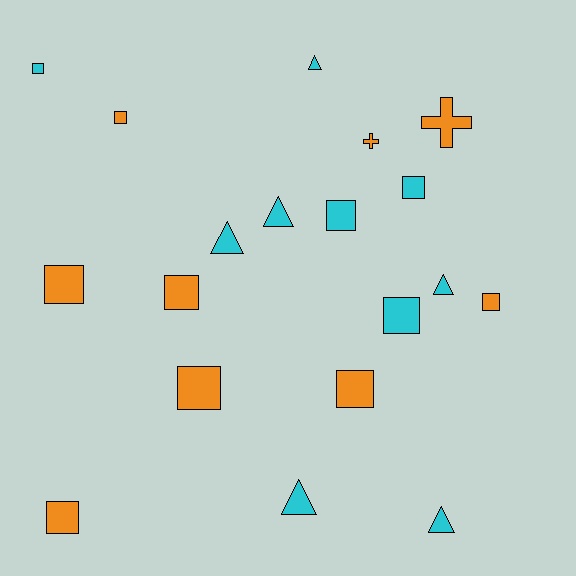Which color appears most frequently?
Cyan, with 10 objects.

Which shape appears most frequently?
Square, with 11 objects.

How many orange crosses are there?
There are 2 orange crosses.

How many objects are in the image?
There are 19 objects.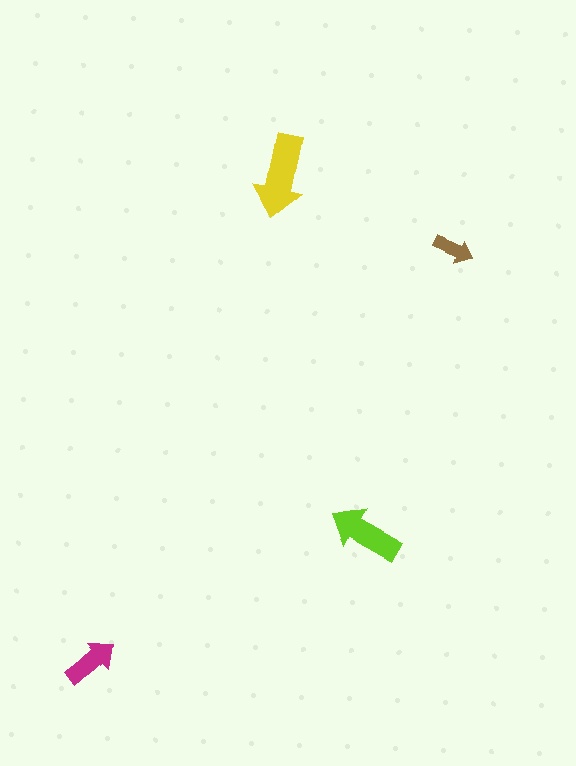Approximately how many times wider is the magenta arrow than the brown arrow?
About 1.5 times wider.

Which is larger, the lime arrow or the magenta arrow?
The lime one.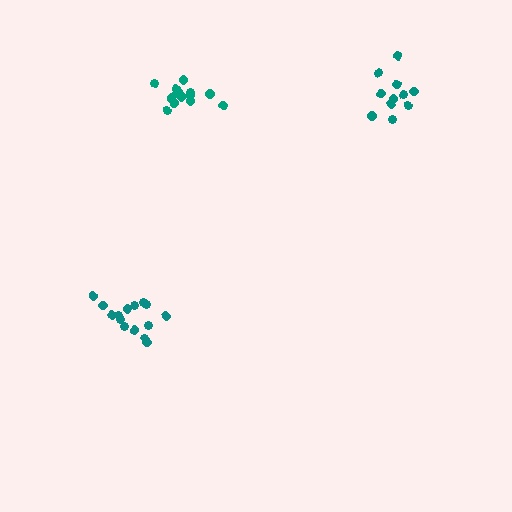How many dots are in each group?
Group 1: 11 dots, Group 2: 15 dots, Group 3: 15 dots (41 total).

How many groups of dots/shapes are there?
There are 3 groups.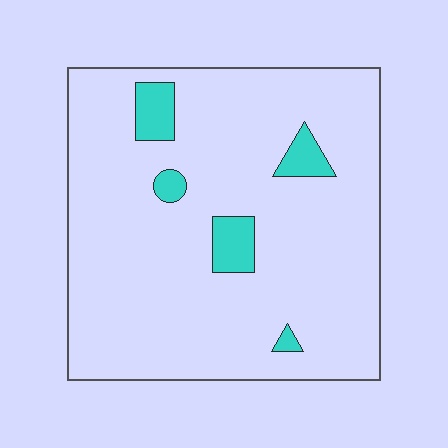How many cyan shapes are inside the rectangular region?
5.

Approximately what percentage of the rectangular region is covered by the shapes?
Approximately 10%.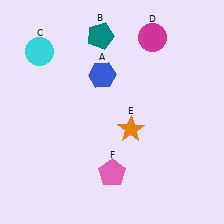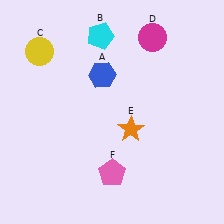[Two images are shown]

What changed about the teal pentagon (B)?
In Image 1, B is teal. In Image 2, it changed to cyan.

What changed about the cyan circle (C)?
In Image 1, C is cyan. In Image 2, it changed to yellow.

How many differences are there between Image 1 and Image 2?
There are 2 differences between the two images.